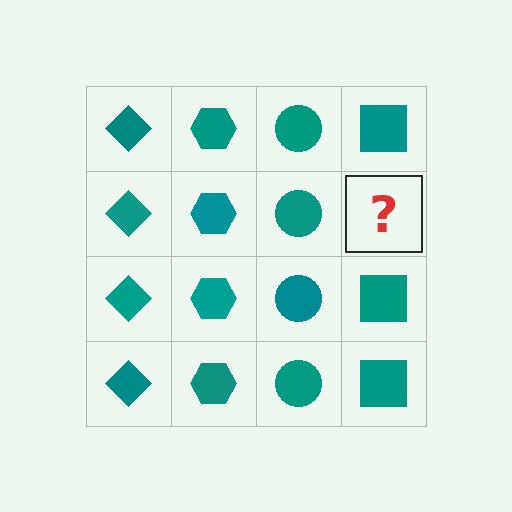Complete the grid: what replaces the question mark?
The question mark should be replaced with a teal square.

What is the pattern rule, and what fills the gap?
The rule is that each column has a consistent shape. The gap should be filled with a teal square.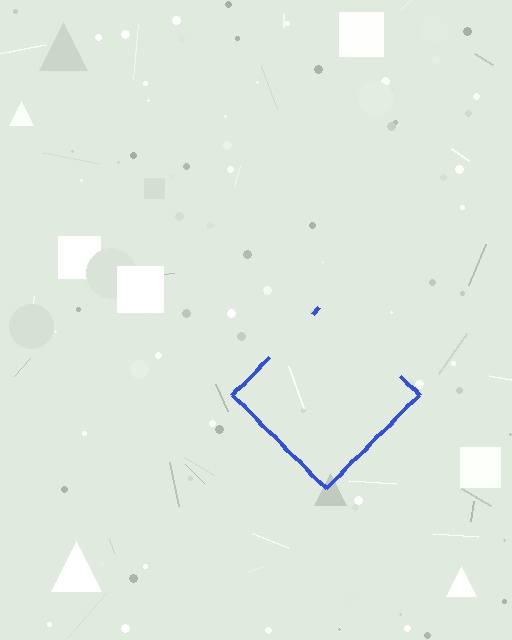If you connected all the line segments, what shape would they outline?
They would outline a diamond.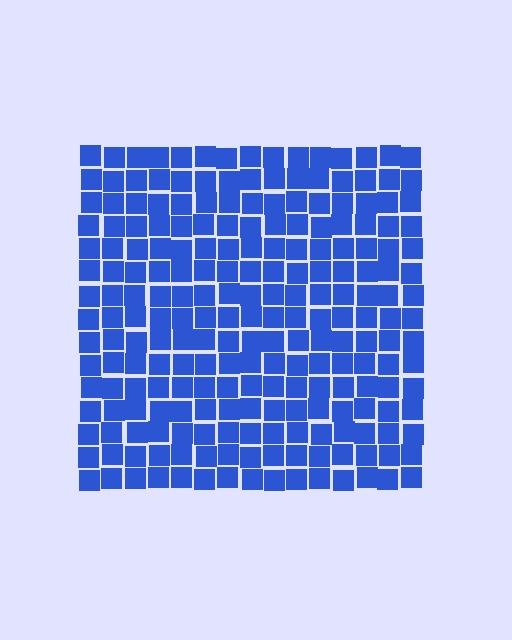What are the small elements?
The small elements are squares.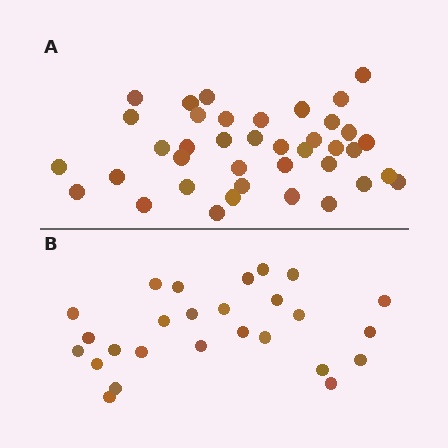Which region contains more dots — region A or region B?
Region A (the top region) has more dots.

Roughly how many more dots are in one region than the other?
Region A has approximately 15 more dots than region B.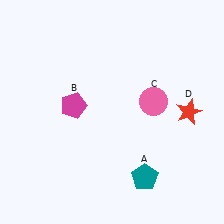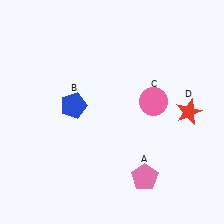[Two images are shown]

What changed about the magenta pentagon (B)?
In Image 1, B is magenta. In Image 2, it changed to blue.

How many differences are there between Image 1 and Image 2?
There are 2 differences between the two images.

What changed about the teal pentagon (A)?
In Image 1, A is teal. In Image 2, it changed to pink.